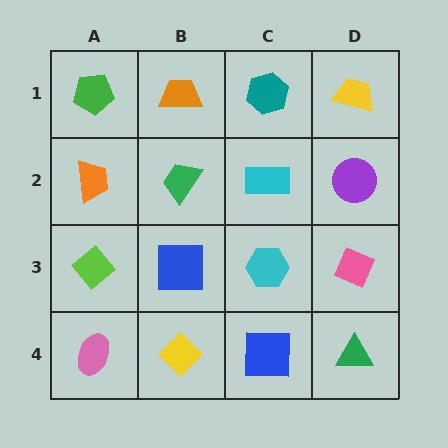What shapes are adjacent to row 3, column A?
An orange trapezoid (row 2, column A), a pink ellipse (row 4, column A), a blue square (row 3, column B).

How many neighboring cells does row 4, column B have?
3.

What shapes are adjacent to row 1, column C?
A cyan rectangle (row 2, column C), an orange trapezoid (row 1, column B), a yellow trapezoid (row 1, column D).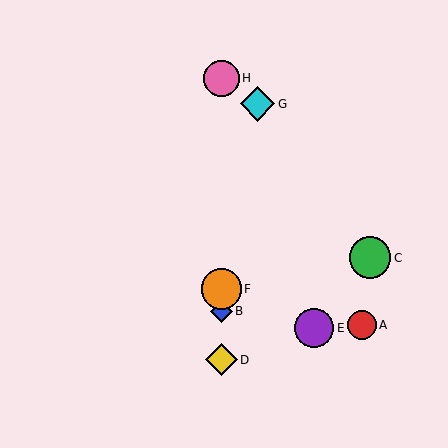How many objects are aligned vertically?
4 objects (B, D, F, H) are aligned vertically.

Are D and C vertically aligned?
No, D is at x≈221 and C is at x≈370.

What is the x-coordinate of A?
Object A is at x≈362.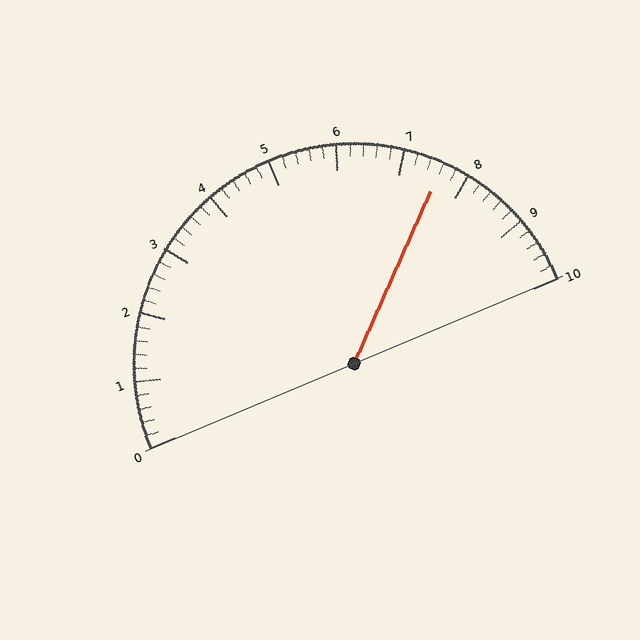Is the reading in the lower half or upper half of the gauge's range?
The reading is in the upper half of the range (0 to 10).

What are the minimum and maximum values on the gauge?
The gauge ranges from 0 to 10.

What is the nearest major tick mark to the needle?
The nearest major tick mark is 8.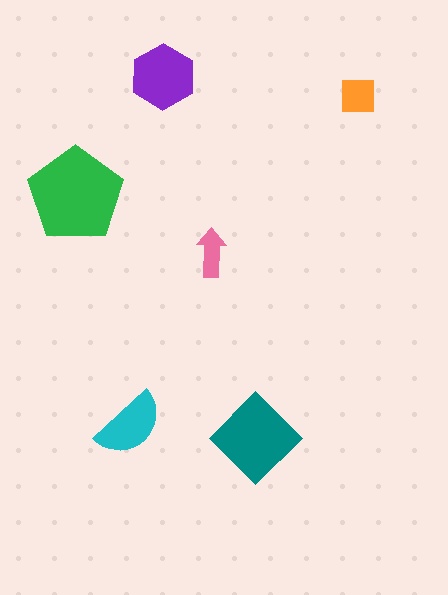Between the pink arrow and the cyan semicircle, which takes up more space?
The cyan semicircle.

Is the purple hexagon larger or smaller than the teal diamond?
Smaller.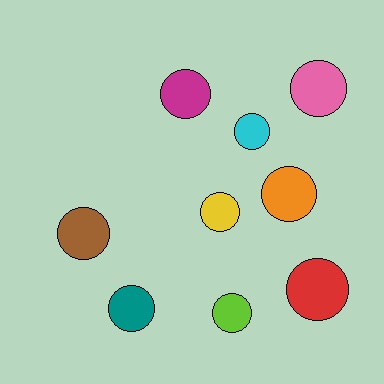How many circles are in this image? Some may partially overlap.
There are 9 circles.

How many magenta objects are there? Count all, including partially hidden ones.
There is 1 magenta object.